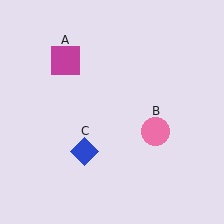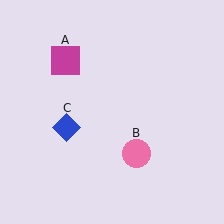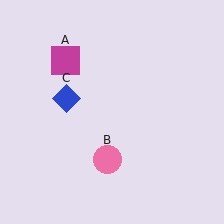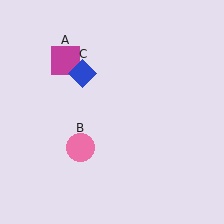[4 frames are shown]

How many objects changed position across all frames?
2 objects changed position: pink circle (object B), blue diamond (object C).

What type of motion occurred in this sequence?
The pink circle (object B), blue diamond (object C) rotated clockwise around the center of the scene.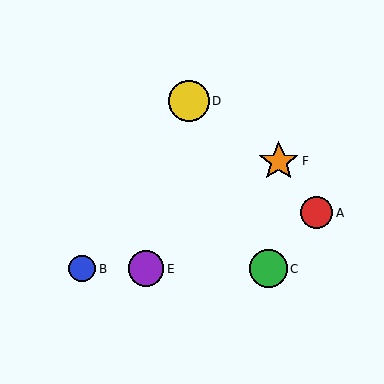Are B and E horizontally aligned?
Yes, both are at y≈269.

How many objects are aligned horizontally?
3 objects (B, C, E) are aligned horizontally.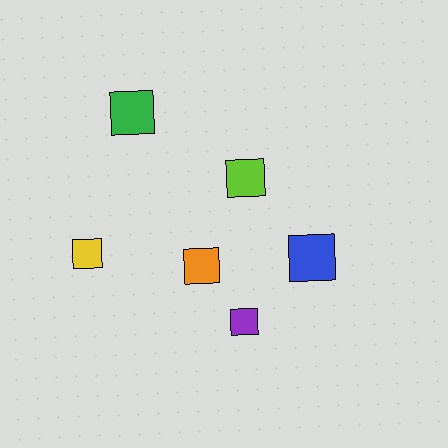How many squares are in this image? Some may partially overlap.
There are 6 squares.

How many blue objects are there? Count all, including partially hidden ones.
There is 1 blue object.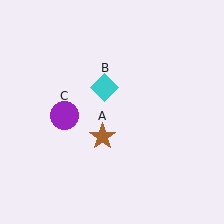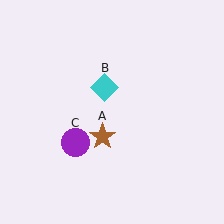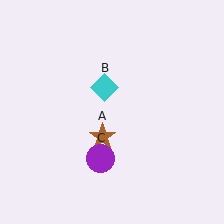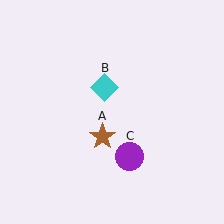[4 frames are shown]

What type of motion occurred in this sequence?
The purple circle (object C) rotated counterclockwise around the center of the scene.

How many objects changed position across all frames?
1 object changed position: purple circle (object C).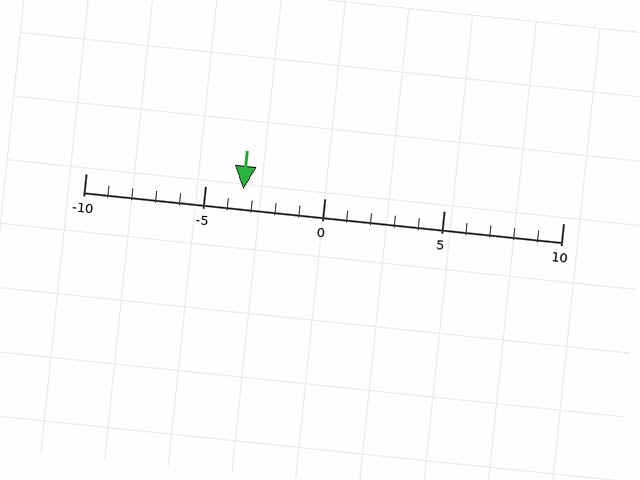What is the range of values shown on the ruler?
The ruler shows values from -10 to 10.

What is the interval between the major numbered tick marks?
The major tick marks are spaced 5 units apart.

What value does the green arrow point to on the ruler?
The green arrow points to approximately -3.